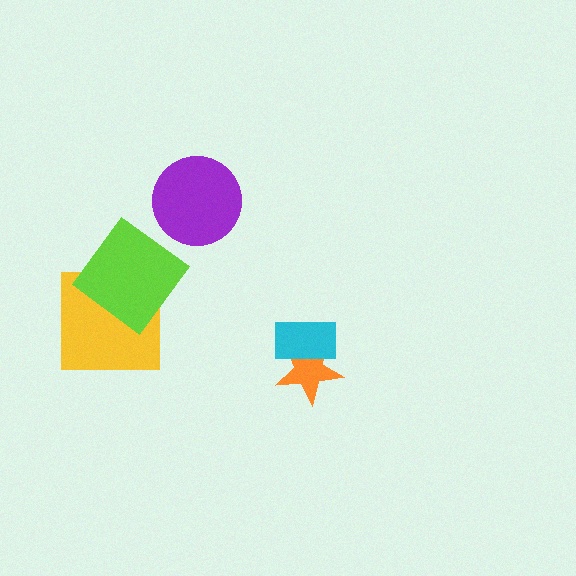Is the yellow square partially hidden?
Yes, it is partially covered by another shape.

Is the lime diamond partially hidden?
No, no other shape covers it.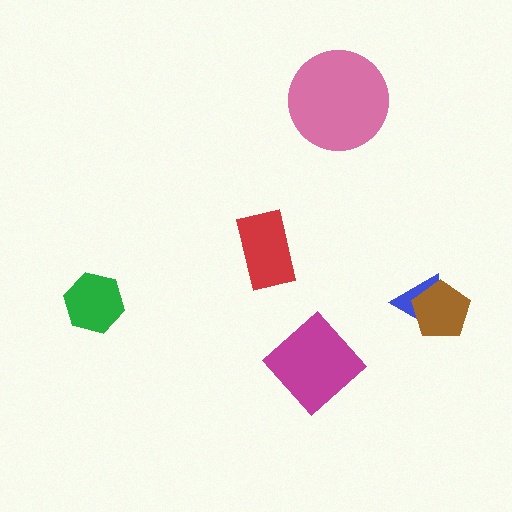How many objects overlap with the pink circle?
0 objects overlap with the pink circle.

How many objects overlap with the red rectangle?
0 objects overlap with the red rectangle.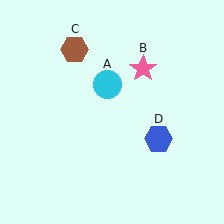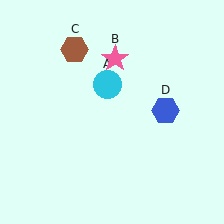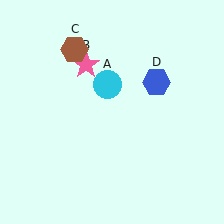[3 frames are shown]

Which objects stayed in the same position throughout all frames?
Cyan circle (object A) and brown hexagon (object C) remained stationary.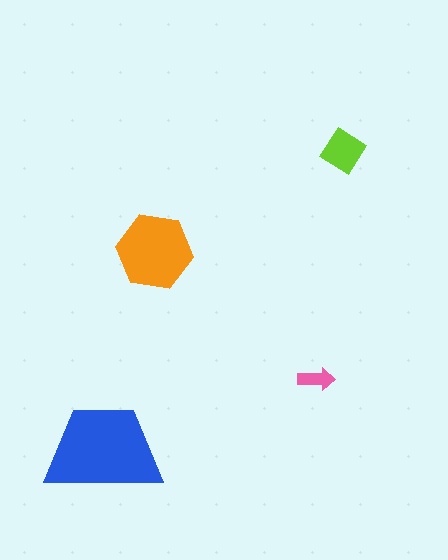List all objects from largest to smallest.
The blue trapezoid, the orange hexagon, the lime diamond, the pink arrow.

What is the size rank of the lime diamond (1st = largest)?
3rd.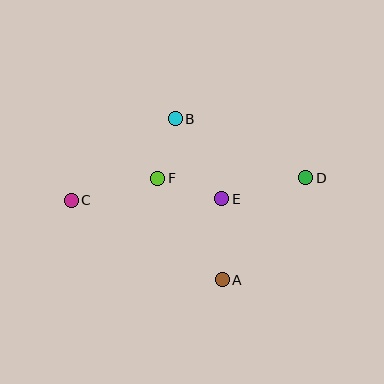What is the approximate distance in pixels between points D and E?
The distance between D and E is approximately 87 pixels.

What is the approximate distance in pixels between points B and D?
The distance between B and D is approximately 143 pixels.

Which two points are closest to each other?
Points B and F are closest to each other.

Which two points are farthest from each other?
Points C and D are farthest from each other.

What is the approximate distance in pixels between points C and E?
The distance between C and E is approximately 151 pixels.